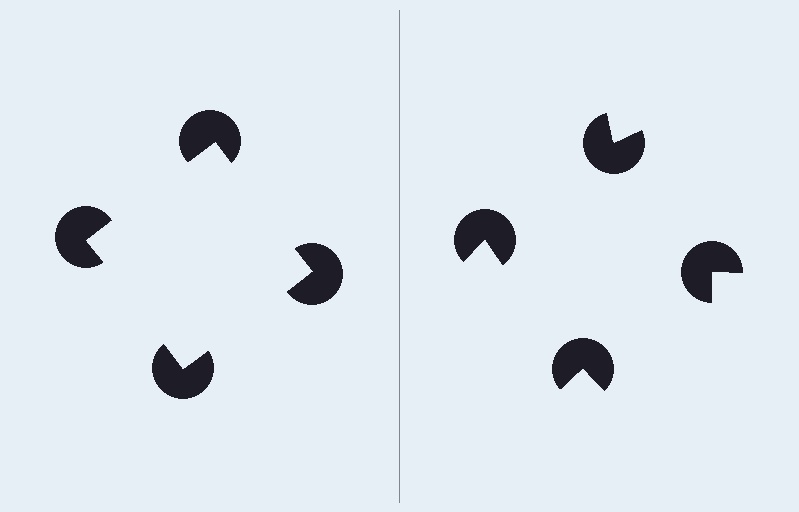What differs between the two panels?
The pac-man discs are positioned identically on both sides; only the wedge orientations differ. On the left they align to a square; on the right they are misaligned.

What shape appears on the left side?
An illusory square.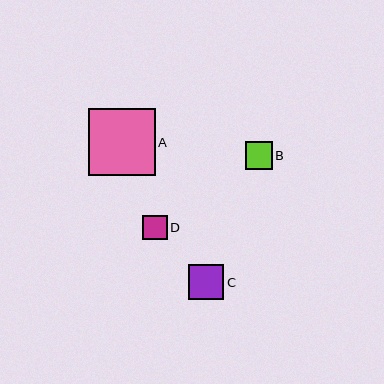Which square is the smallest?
Square D is the smallest with a size of approximately 24 pixels.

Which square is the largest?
Square A is the largest with a size of approximately 67 pixels.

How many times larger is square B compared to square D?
Square B is approximately 1.1 times the size of square D.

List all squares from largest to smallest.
From largest to smallest: A, C, B, D.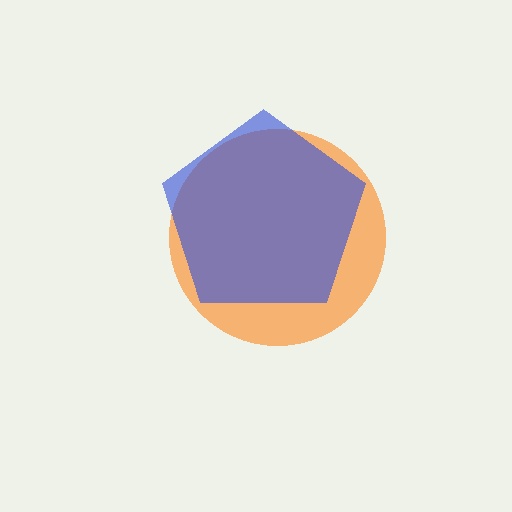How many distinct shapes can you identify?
There are 2 distinct shapes: an orange circle, a blue pentagon.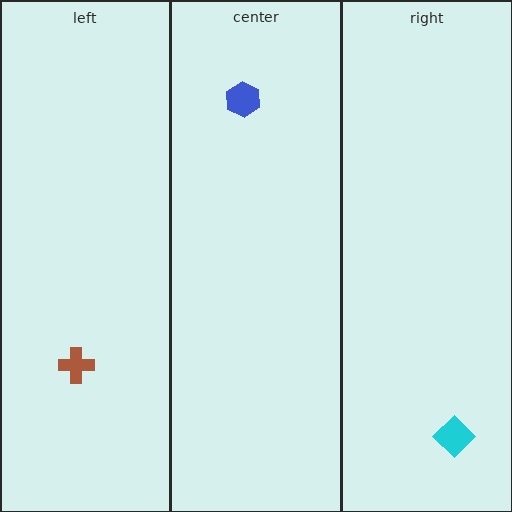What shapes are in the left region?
The brown cross.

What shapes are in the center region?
The blue hexagon.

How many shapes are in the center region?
1.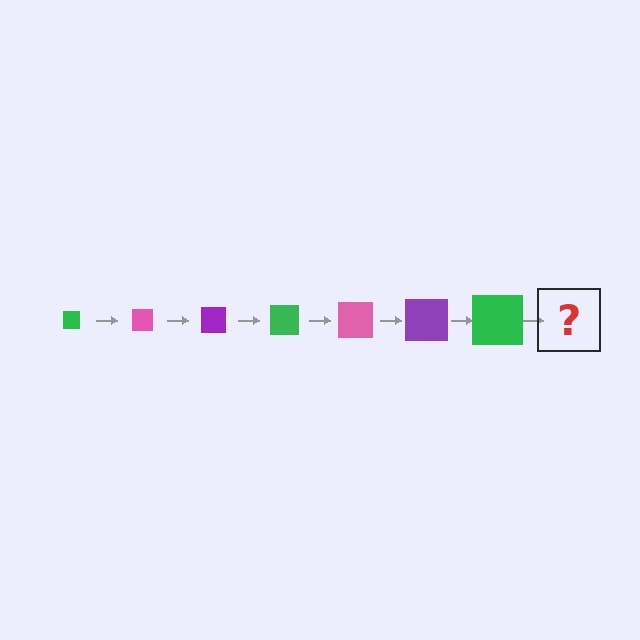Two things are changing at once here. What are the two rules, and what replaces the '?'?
The two rules are that the square grows larger each step and the color cycles through green, pink, and purple. The '?' should be a pink square, larger than the previous one.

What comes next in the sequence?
The next element should be a pink square, larger than the previous one.